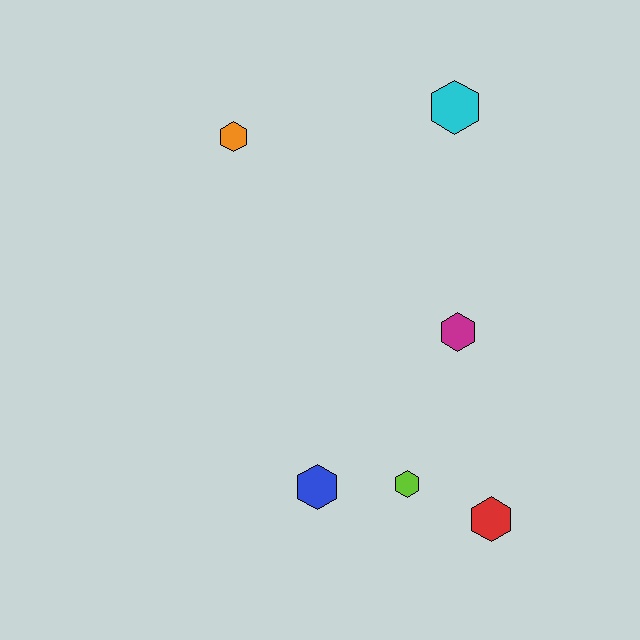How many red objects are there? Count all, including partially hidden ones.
There is 1 red object.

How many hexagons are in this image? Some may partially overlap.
There are 6 hexagons.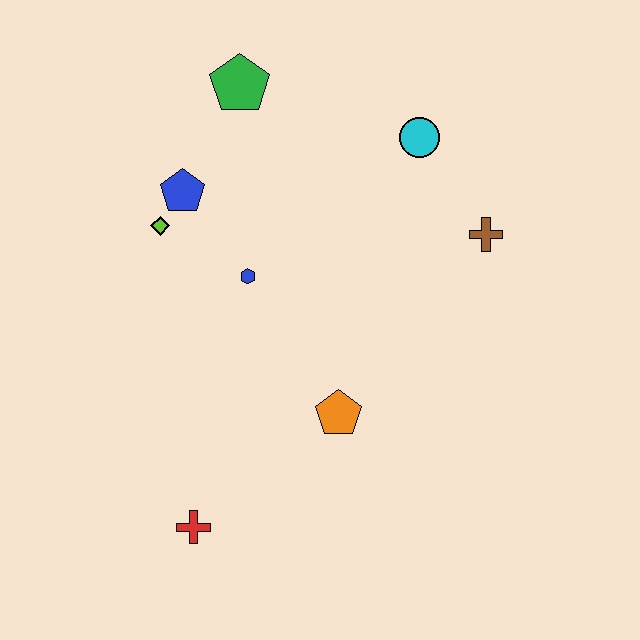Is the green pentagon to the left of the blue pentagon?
No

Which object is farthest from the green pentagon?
The red cross is farthest from the green pentagon.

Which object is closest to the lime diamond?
The blue pentagon is closest to the lime diamond.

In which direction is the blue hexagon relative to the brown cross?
The blue hexagon is to the left of the brown cross.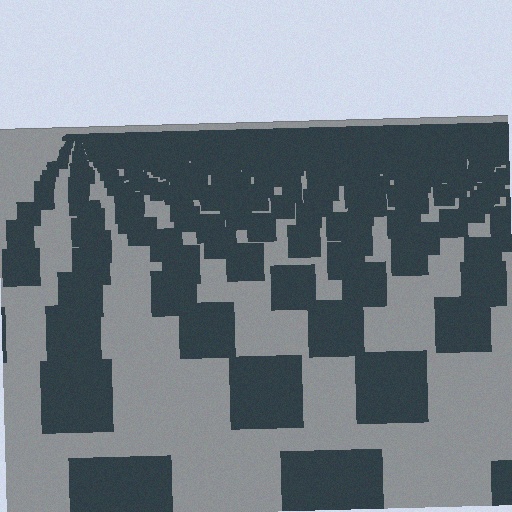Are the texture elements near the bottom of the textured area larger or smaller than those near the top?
Larger. Near the bottom, elements are closer to the viewer and appear at a bigger on-screen size.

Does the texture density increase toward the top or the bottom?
Density increases toward the top.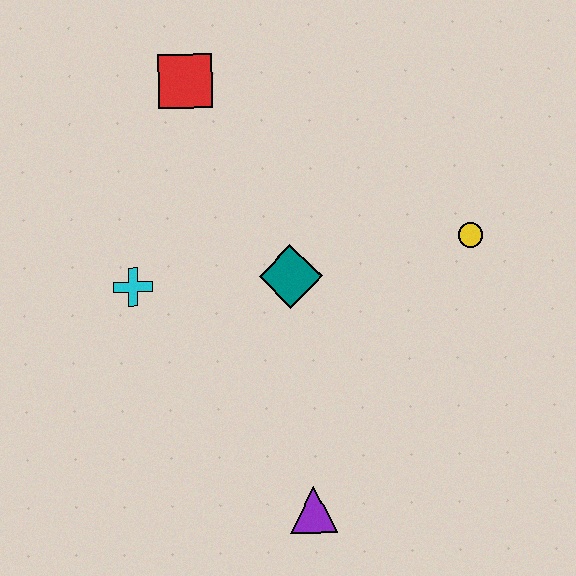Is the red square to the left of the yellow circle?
Yes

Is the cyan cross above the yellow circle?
No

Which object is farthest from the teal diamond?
The purple triangle is farthest from the teal diamond.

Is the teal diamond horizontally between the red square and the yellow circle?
Yes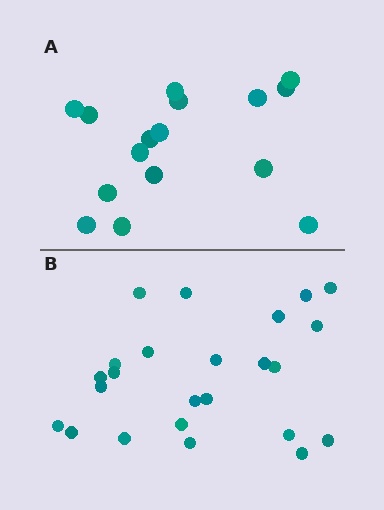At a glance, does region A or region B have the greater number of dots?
Region B (the bottom region) has more dots.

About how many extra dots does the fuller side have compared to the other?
Region B has roughly 8 or so more dots than region A.